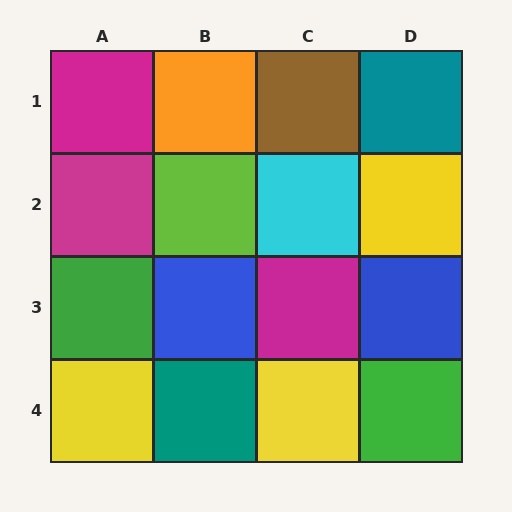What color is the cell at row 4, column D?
Green.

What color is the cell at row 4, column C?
Yellow.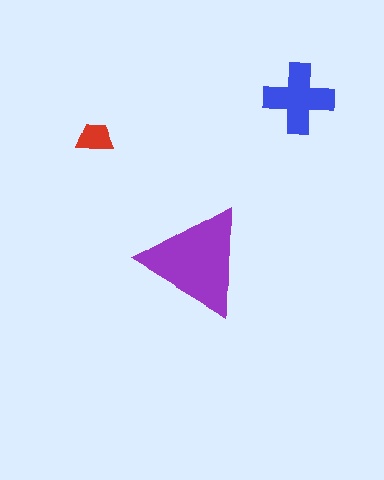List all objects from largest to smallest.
The purple triangle, the blue cross, the red trapezoid.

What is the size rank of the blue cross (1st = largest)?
2nd.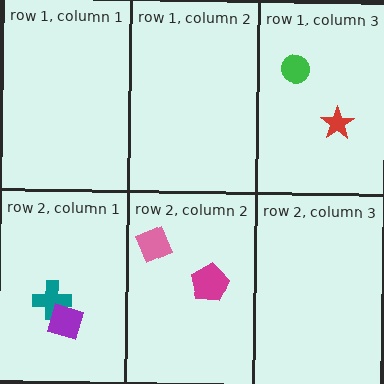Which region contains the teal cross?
The row 2, column 1 region.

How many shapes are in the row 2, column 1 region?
2.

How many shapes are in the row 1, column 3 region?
2.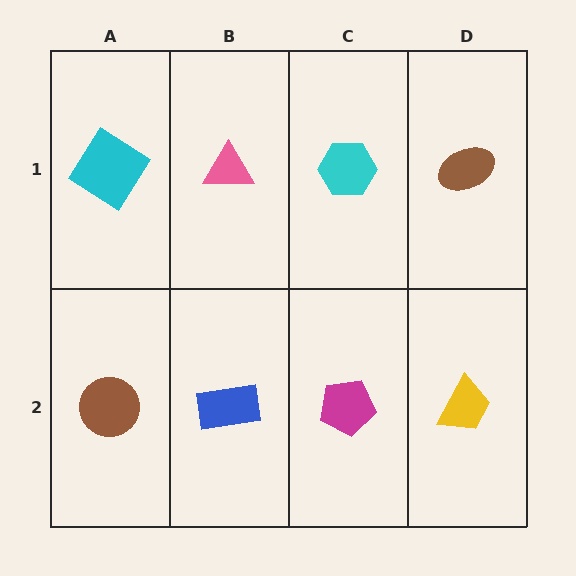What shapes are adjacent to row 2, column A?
A cyan diamond (row 1, column A), a blue rectangle (row 2, column B).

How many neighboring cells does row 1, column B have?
3.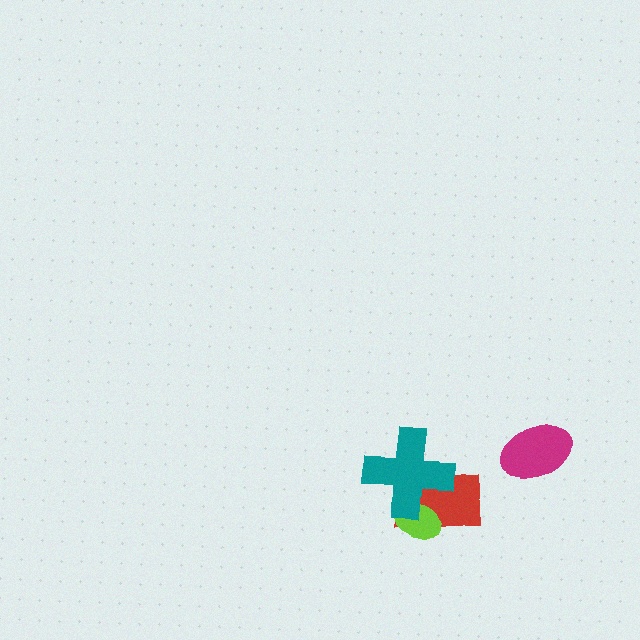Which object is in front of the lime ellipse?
The teal cross is in front of the lime ellipse.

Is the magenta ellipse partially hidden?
No, no other shape covers it.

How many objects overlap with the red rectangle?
2 objects overlap with the red rectangle.